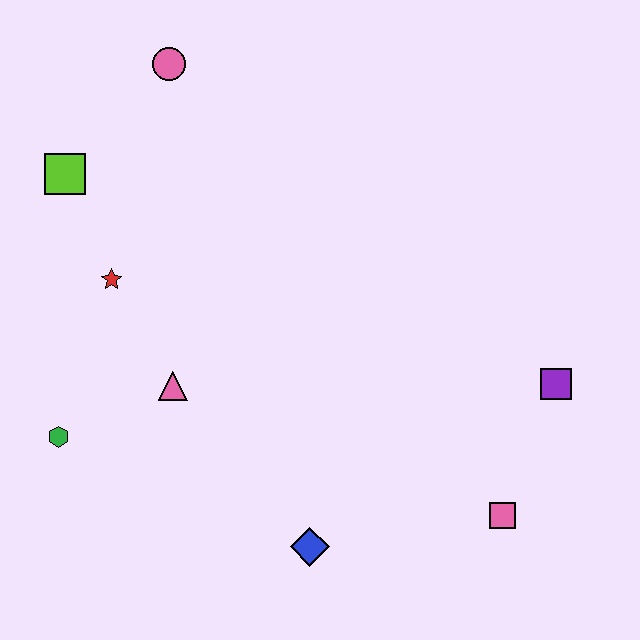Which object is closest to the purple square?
The pink square is closest to the purple square.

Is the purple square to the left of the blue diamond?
No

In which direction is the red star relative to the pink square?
The red star is to the left of the pink square.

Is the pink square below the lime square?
Yes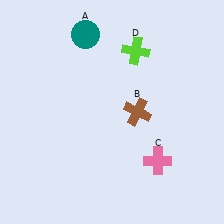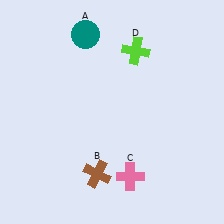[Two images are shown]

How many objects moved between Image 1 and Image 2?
2 objects moved between the two images.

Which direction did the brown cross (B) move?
The brown cross (B) moved down.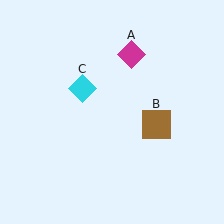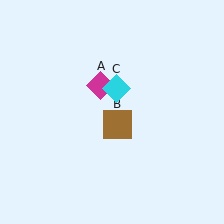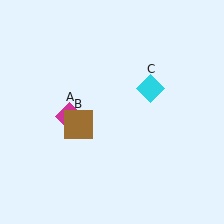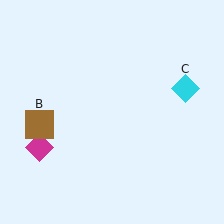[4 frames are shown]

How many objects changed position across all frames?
3 objects changed position: magenta diamond (object A), brown square (object B), cyan diamond (object C).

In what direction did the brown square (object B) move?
The brown square (object B) moved left.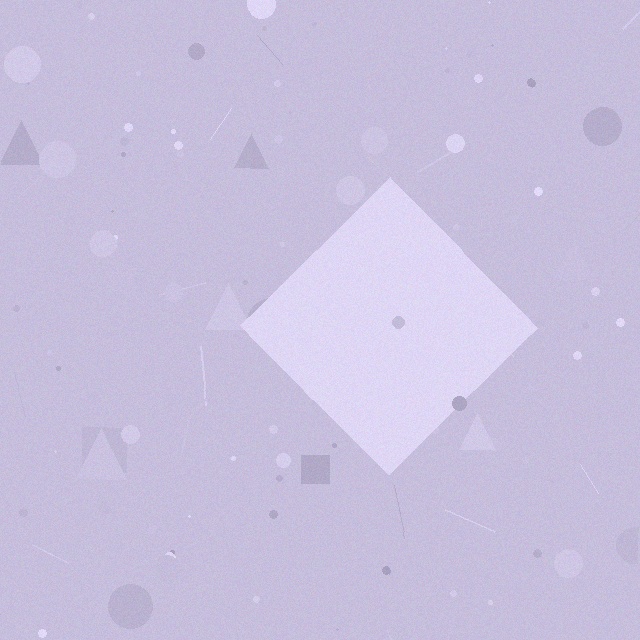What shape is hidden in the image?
A diamond is hidden in the image.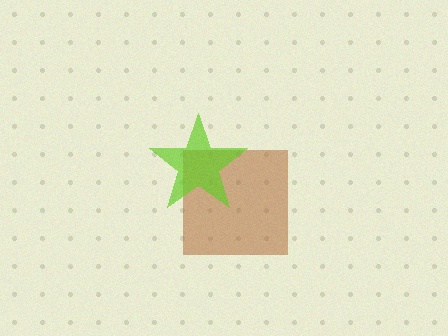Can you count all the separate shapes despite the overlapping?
Yes, there are 2 separate shapes.